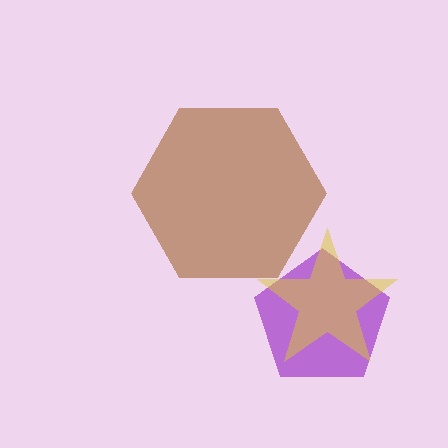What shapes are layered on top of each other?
The layered shapes are: a brown hexagon, a purple pentagon, a yellow star.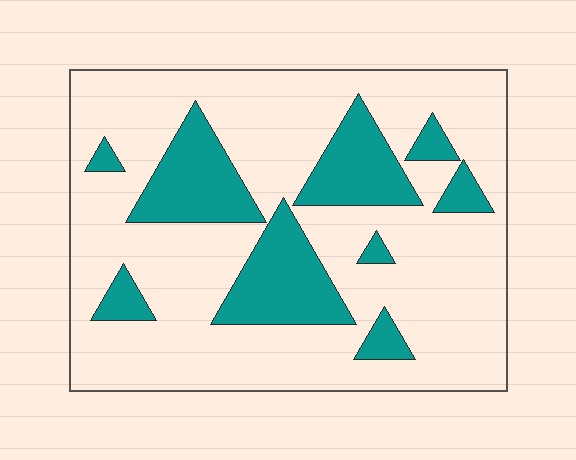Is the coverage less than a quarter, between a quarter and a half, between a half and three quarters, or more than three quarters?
Less than a quarter.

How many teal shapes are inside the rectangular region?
9.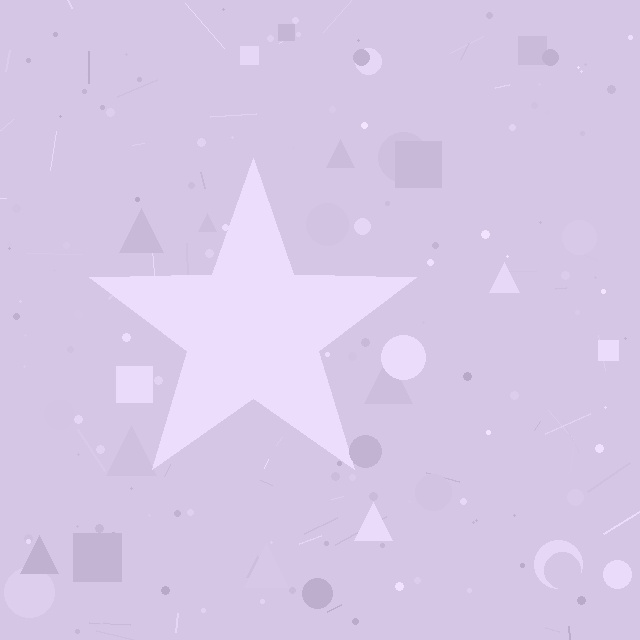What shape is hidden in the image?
A star is hidden in the image.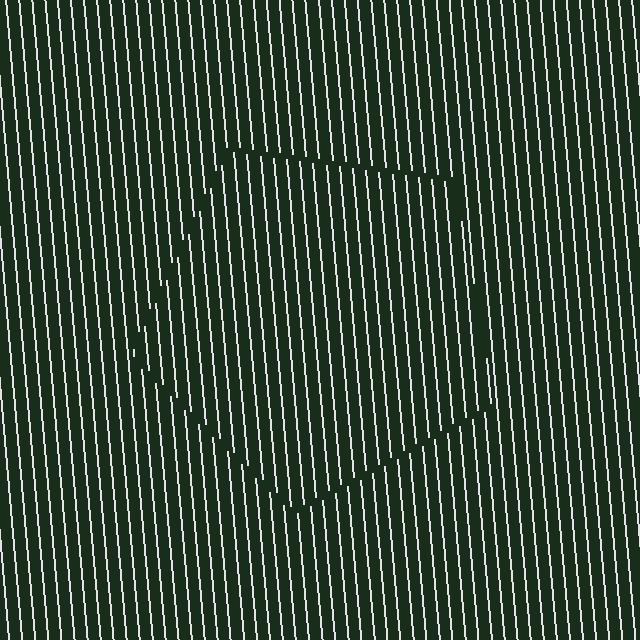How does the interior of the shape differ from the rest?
The interior of the shape contains the same grating, shifted by half a period — the contour is defined by the phase discontinuity where line-ends from the inner and outer gratings abut.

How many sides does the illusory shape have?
5 sides — the line-ends trace a pentagon.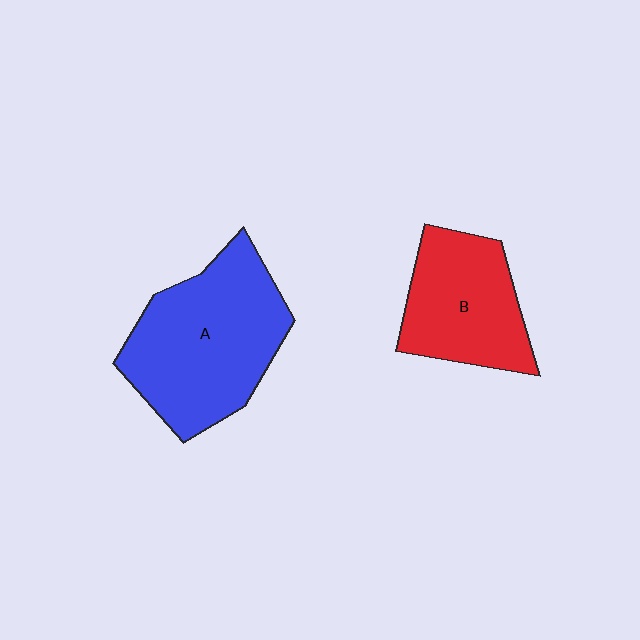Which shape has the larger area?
Shape A (blue).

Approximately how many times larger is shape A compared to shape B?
Approximately 1.5 times.